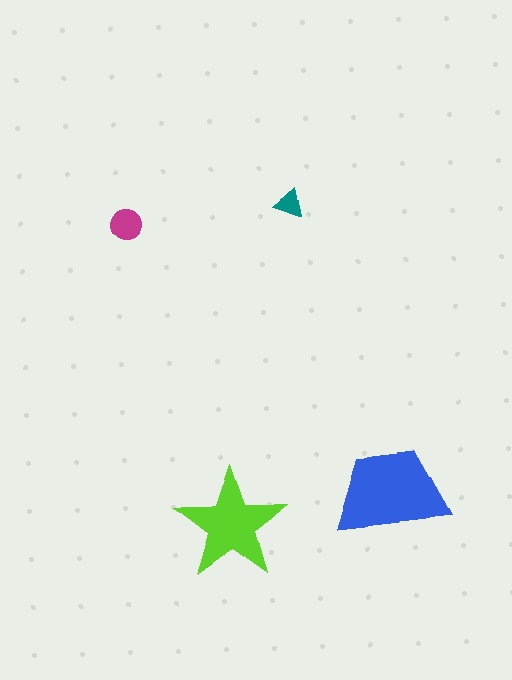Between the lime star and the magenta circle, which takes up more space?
The lime star.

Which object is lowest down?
The lime star is bottommost.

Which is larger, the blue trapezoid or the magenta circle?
The blue trapezoid.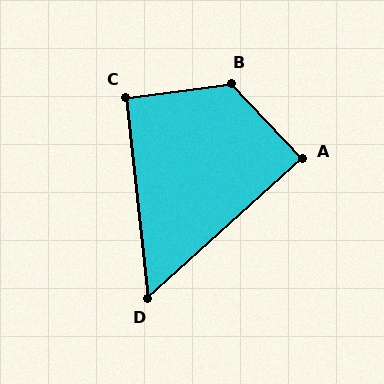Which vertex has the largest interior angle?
B, at approximately 126 degrees.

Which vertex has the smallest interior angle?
D, at approximately 54 degrees.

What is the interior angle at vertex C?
Approximately 91 degrees (approximately right).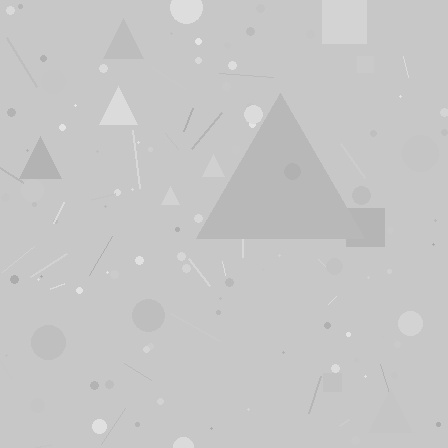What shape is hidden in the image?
A triangle is hidden in the image.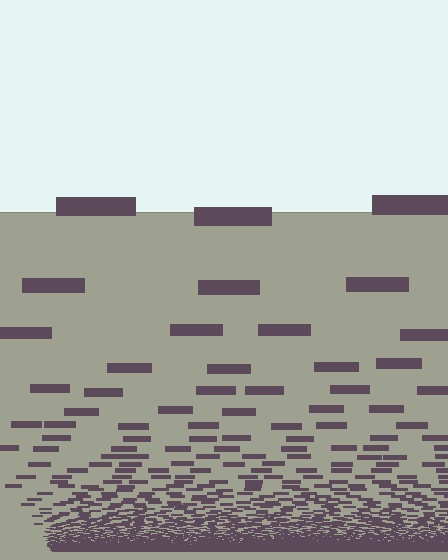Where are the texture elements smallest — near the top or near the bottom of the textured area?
Near the bottom.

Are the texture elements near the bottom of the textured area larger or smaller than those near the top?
Smaller. The gradient is inverted — elements near the bottom are smaller and denser.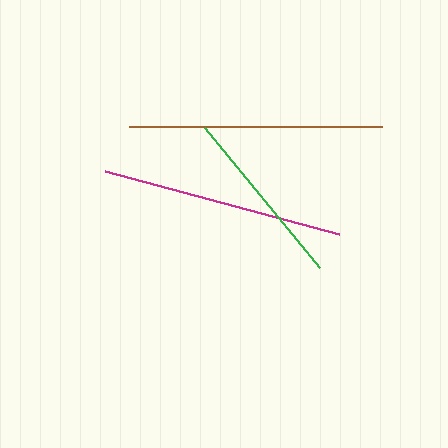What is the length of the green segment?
The green segment is approximately 180 pixels long.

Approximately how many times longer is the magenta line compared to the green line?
The magenta line is approximately 1.3 times the length of the green line.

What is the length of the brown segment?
The brown segment is approximately 254 pixels long.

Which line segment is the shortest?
The green line is the shortest at approximately 180 pixels.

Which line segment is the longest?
The brown line is the longest at approximately 254 pixels.